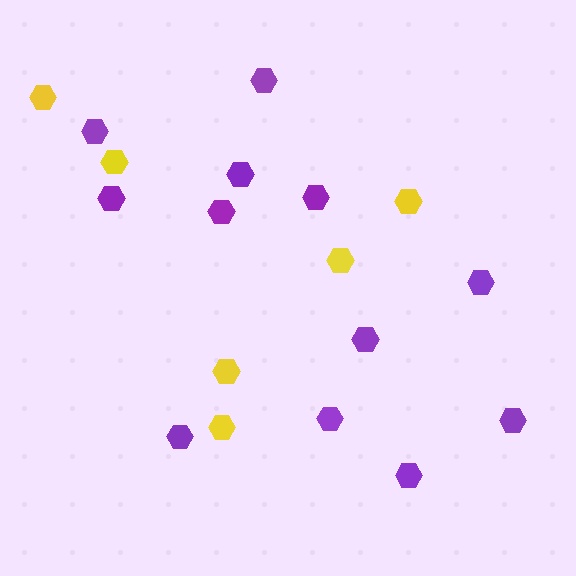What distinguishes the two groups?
There are 2 groups: one group of purple hexagons (12) and one group of yellow hexagons (6).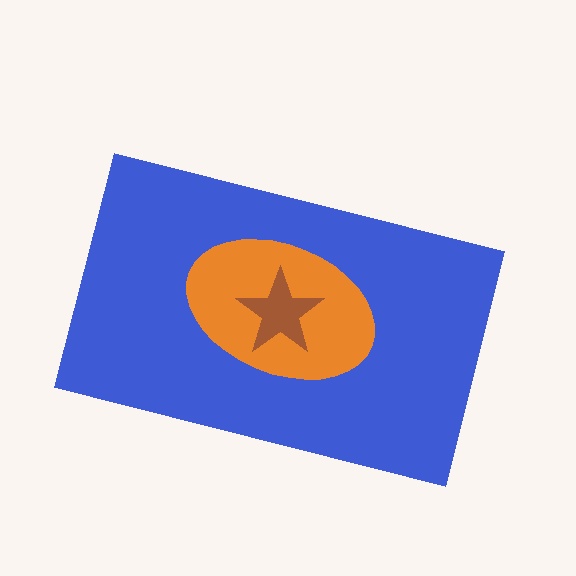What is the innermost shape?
The brown star.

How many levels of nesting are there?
3.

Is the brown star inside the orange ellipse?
Yes.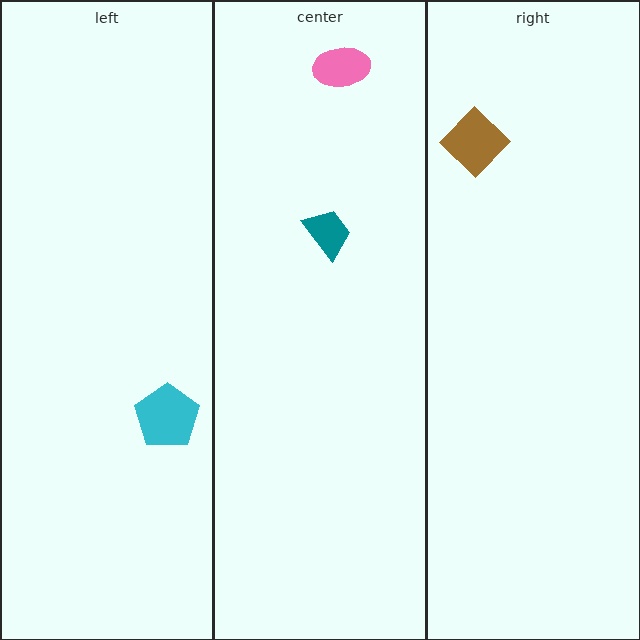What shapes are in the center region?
The teal trapezoid, the pink ellipse.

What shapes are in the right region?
The brown diamond.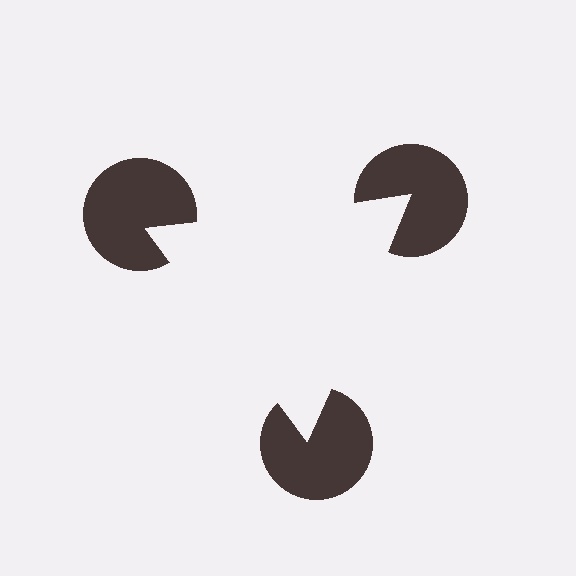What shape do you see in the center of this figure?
An illusory triangle — its edges are inferred from the aligned wedge cuts in the pac-man discs, not physically drawn.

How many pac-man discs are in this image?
There are 3 — one at each vertex of the illusory triangle.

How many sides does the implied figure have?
3 sides.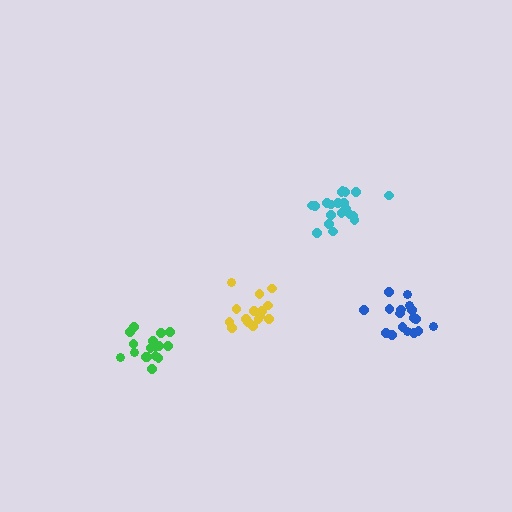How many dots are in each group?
Group 1: 20 dots, Group 2: 17 dots, Group 3: 17 dots, Group 4: 15 dots (69 total).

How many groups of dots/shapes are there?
There are 4 groups.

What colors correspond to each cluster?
The clusters are colored: cyan, green, blue, yellow.